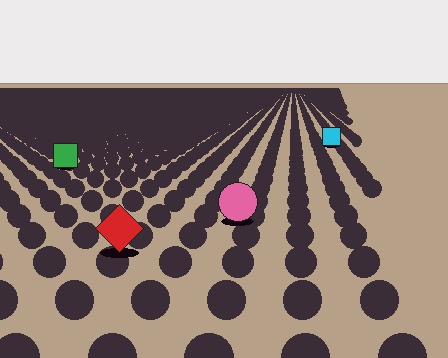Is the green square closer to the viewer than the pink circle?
No. The pink circle is closer — you can tell from the texture gradient: the ground texture is coarser near it.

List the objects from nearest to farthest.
From nearest to farthest: the red diamond, the pink circle, the green square, the cyan square.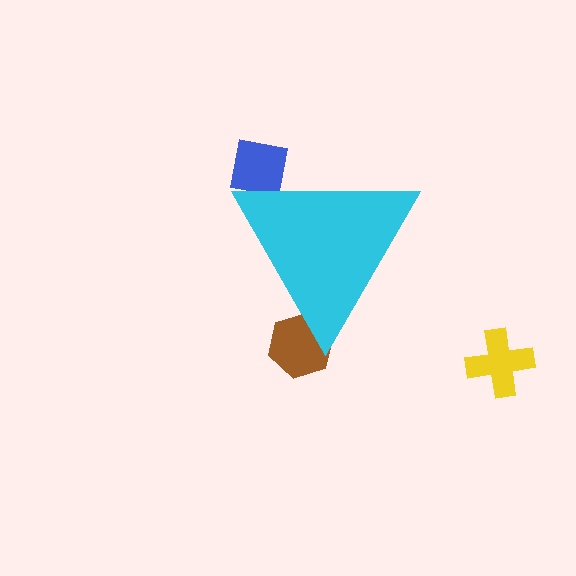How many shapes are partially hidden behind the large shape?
2 shapes are partially hidden.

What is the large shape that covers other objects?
A cyan triangle.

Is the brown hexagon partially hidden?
Yes, the brown hexagon is partially hidden behind the cyan triangle.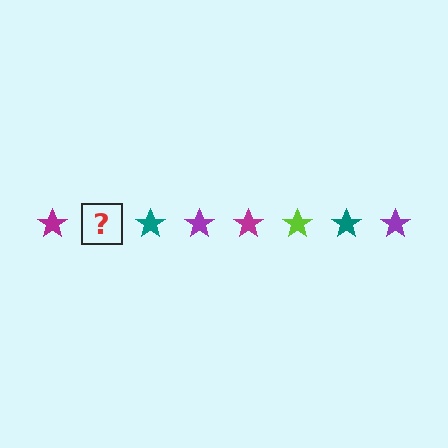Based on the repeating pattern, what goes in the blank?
The blank should be a lime star.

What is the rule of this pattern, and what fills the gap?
The rule is that the pattern cycles through magenta, lime, teal, purple stars. The gap should be filled with a lime star.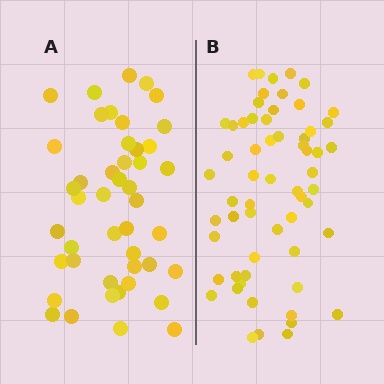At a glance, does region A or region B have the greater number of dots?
Region B (the right region) has more dots.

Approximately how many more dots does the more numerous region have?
Region B has approximately 15 more dots than region A.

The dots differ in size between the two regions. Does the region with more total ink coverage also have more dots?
No. Region A has more total ink coverage because its dots are larger, but region B actually contains more individual dots. Total area can be misleading — the number of items is what matters here.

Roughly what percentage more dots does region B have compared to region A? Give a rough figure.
About 35% more.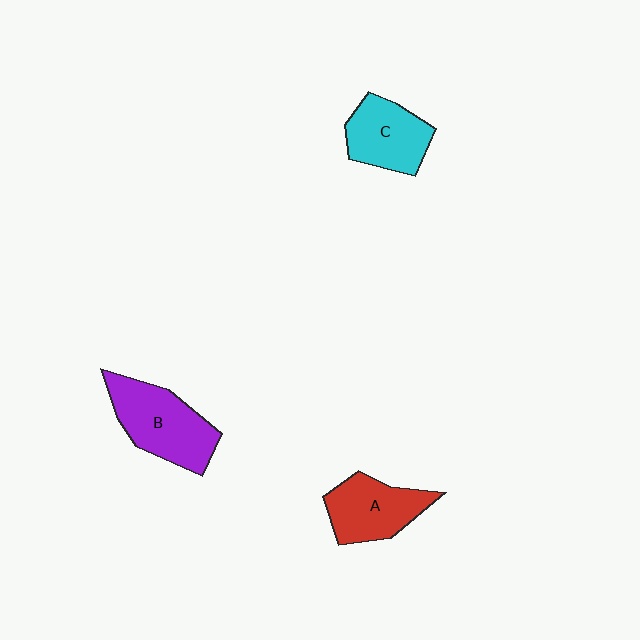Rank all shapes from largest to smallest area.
From largest to smallest: B (purple), A (red), C (cyan).